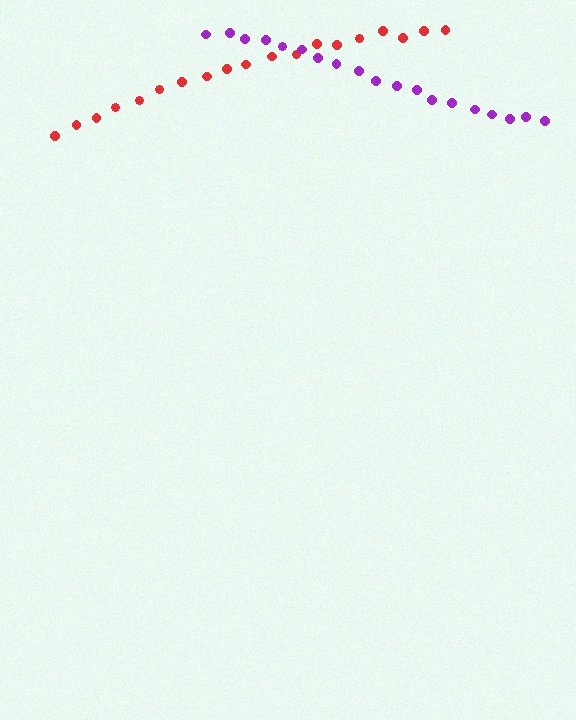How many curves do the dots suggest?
There are 2 distinct paths.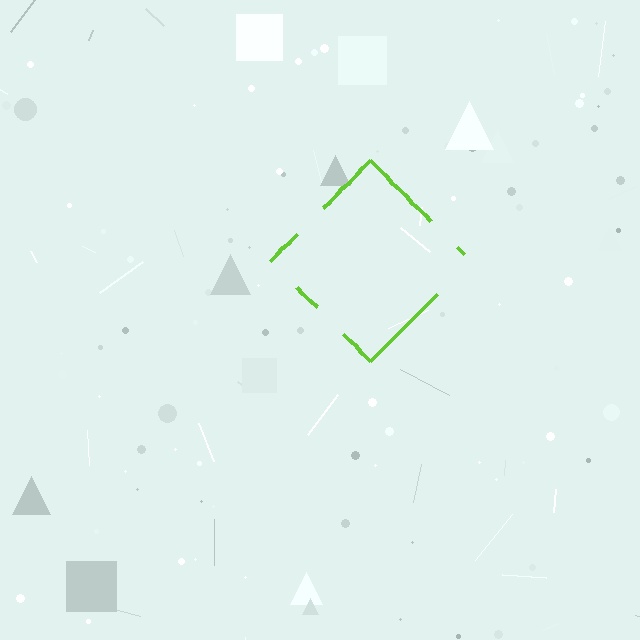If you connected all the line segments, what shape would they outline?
They would outline a diamond.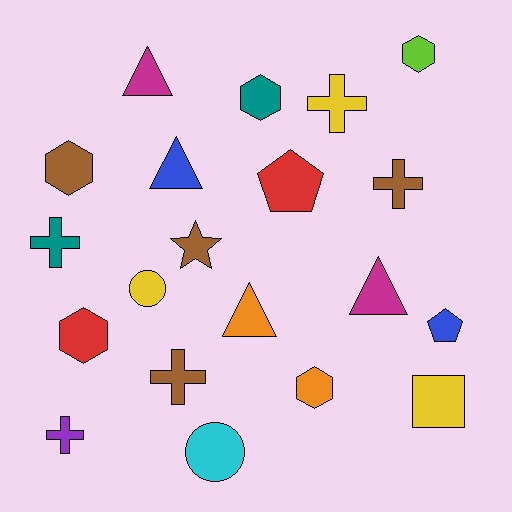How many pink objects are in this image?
There are no pink objects.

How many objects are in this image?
There are 20 objects.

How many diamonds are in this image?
There are no diamonds.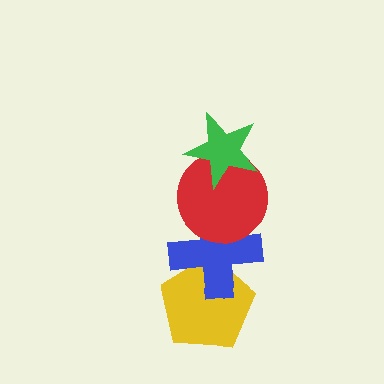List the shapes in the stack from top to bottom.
From top to bottom: the green star, the red circle, the blue cross, the yellow pentagon.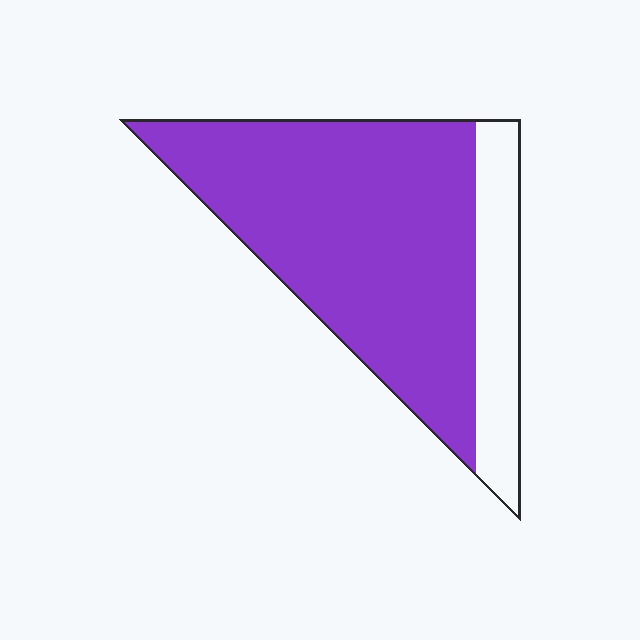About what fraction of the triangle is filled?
About four fifths (4/5).